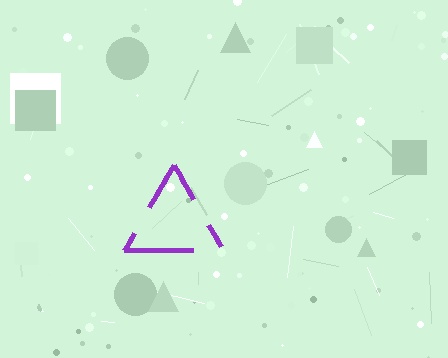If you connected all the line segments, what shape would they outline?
They would outline a triangle.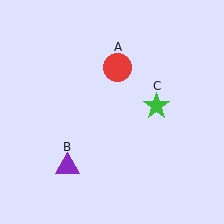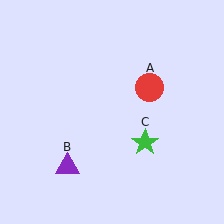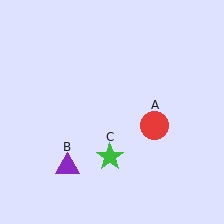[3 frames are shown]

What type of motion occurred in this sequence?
The red circle (object A), green star (object C) rotated clockwise around the center of the scene.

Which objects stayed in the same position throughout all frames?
Purple triangle (object B) remained stationary.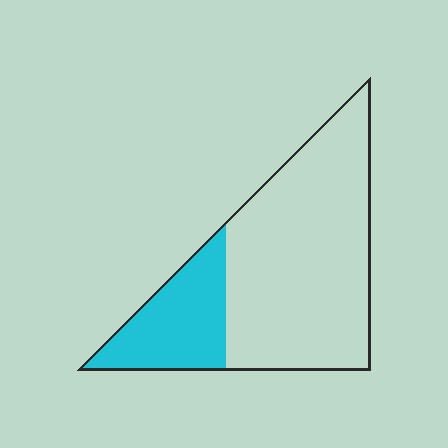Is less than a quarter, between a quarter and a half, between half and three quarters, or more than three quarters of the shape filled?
Between a quarter and a half.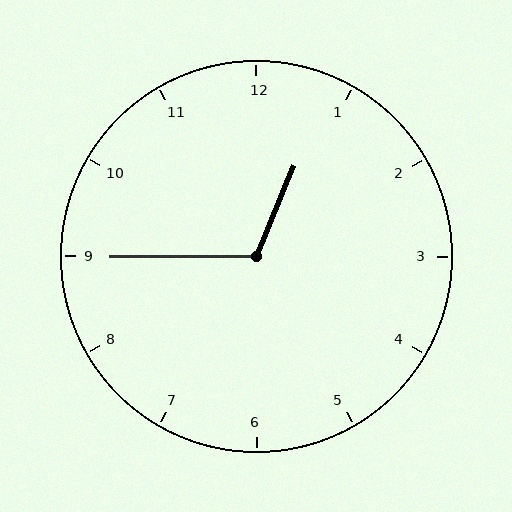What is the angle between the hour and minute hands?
Approximately 112 degrees.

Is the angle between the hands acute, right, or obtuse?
It is obtuse.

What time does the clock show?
12:45.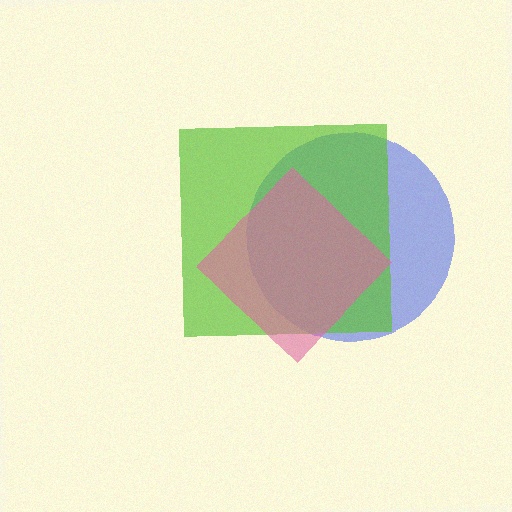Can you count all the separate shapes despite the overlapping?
Yes, there are 3 separate shapes.